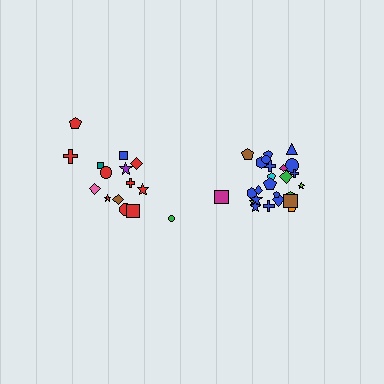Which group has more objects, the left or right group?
The right group.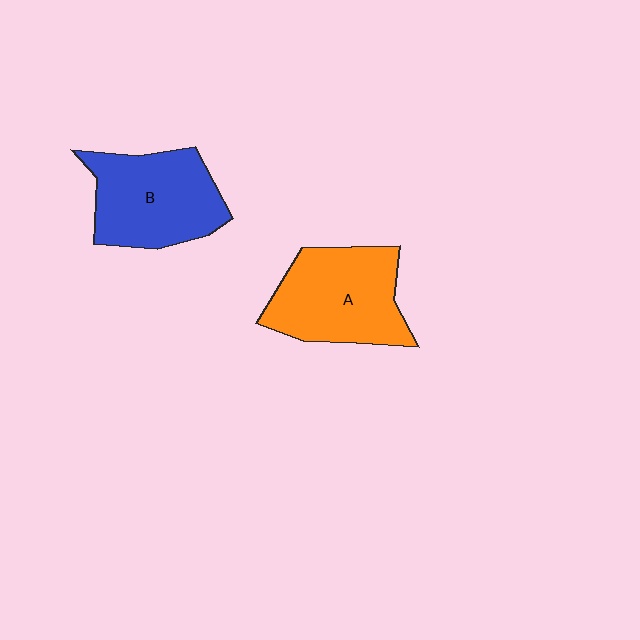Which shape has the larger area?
Shape A (orange).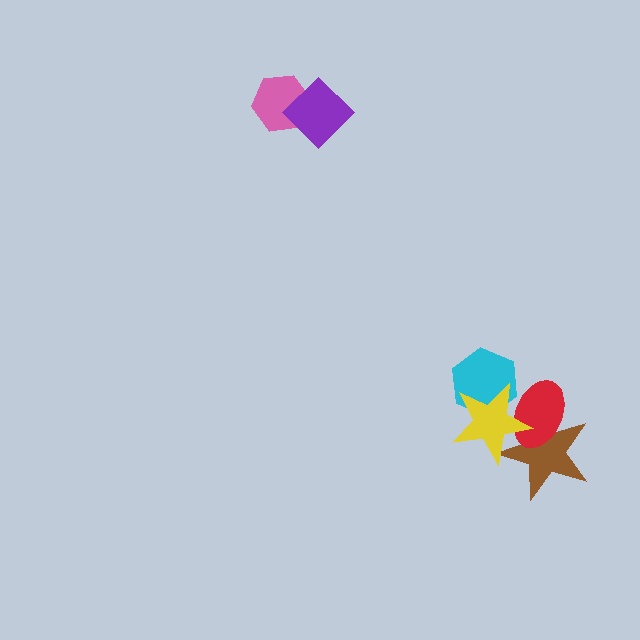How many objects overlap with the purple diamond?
1 object overlaps with the purple diamond.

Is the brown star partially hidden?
Yes, it is partially covered by another shape.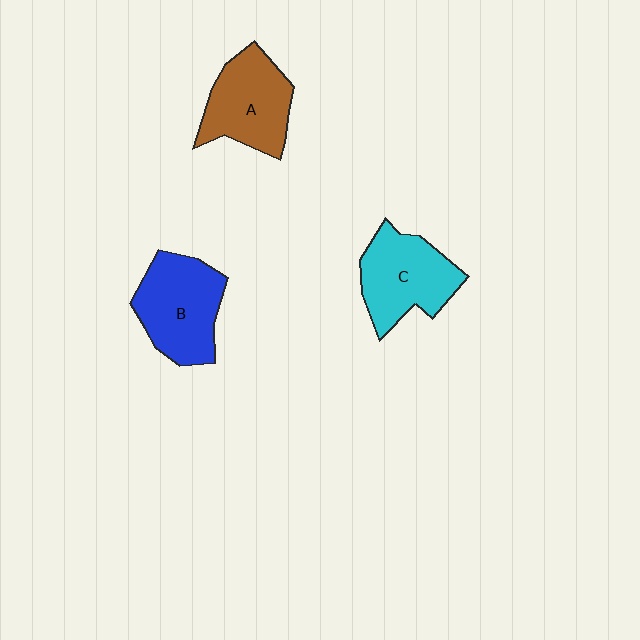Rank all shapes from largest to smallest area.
From largest to smallest: B (blue), C (cyan), A (brown).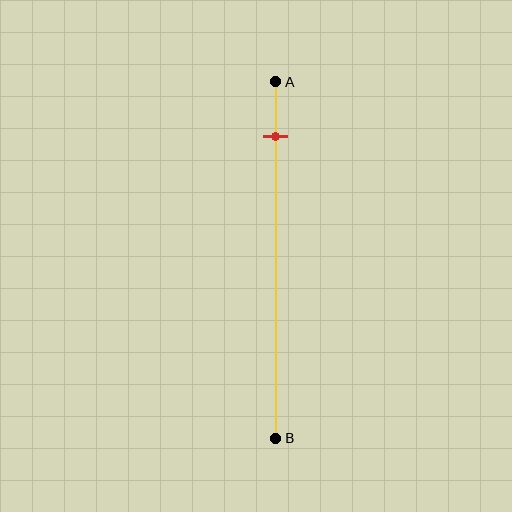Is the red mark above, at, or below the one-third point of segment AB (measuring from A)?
The red mark is above the one-third point of segment AB.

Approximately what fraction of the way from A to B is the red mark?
The red mark is approximately 15% of the way from A to B.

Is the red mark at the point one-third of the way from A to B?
No, the mark is at about 15% from A, not at the 33% one-third point.